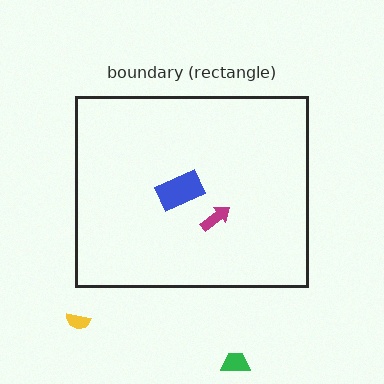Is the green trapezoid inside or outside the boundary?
Outside.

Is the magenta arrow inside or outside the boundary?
Inside.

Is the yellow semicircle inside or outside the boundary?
Outside.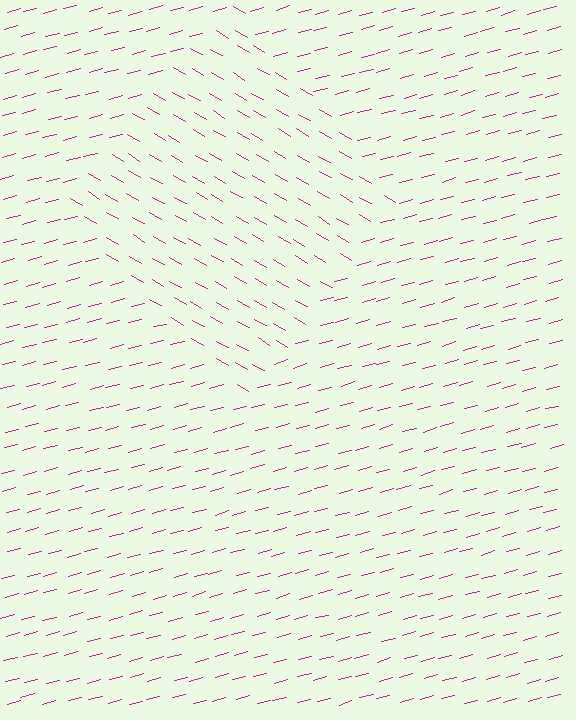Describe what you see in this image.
The image is filled with small magenta line segments. A diamond region in the image has lines oriented differently from the surrounding lines, creating a visible texture boundary.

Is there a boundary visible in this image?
Yes, there is a texture boundary formed by a change in line orientation.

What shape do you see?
I see a diamond.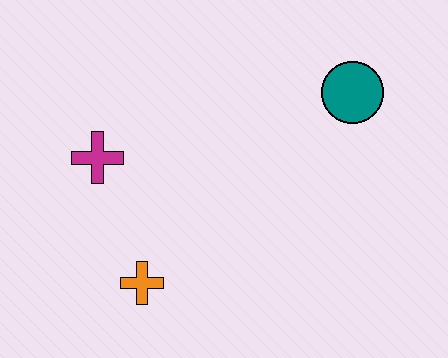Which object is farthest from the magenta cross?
The teal circle is farthest from the magenta cross.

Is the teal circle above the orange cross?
Yes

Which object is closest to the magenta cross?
The orange cross is closest to the magenta cross.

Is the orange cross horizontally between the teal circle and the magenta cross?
Yes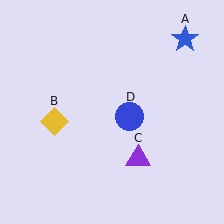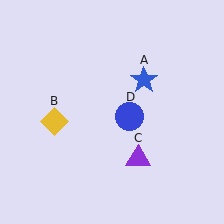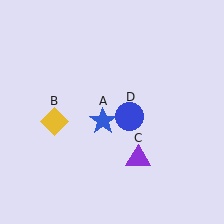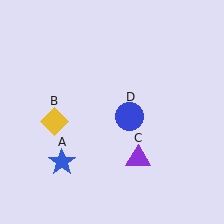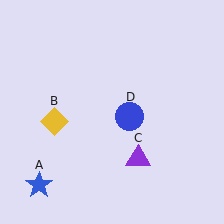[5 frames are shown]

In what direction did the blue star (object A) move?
The blue star (object A) moved down and to the left.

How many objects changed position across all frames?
1 object changed position: blue star (object A).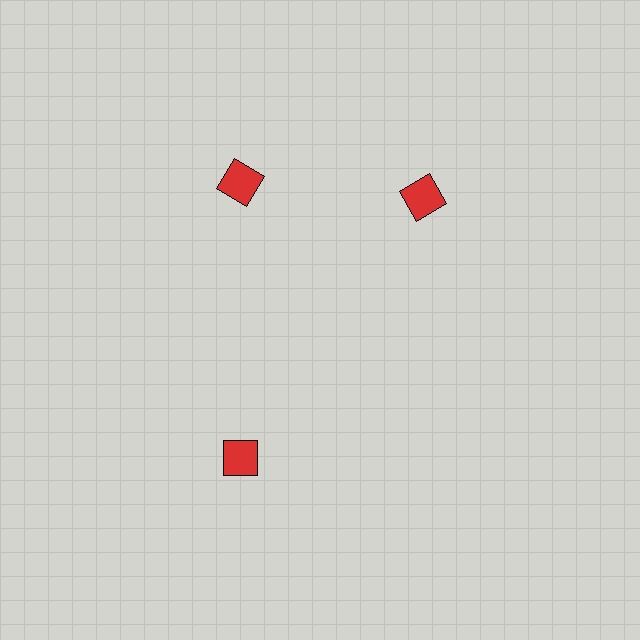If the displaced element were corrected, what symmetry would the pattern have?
It would have 3-fold rotational symmetry — the pattern would map onto itself every 120 degrees.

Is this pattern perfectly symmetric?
No. The 3 red diamonds are arranged in a ring, but one element near the 3 o'clock position is rotated out of alignment along the ring, breaking the 3-fold rotational symmetry.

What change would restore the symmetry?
The symmetry would be restored by rotating it back into even spacing with its neighbors so that all 3 diamonds sit at equal angles and equal distance from the center.